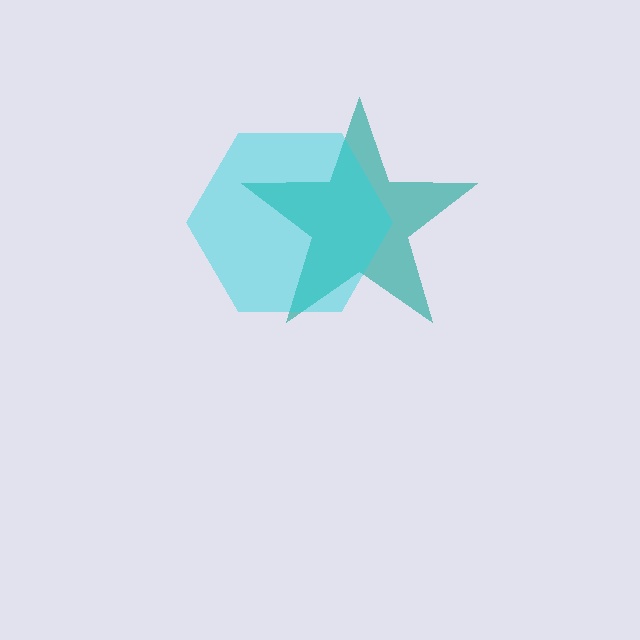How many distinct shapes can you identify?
There are 2 distinct shapes: a teal star, a cyan hexagon.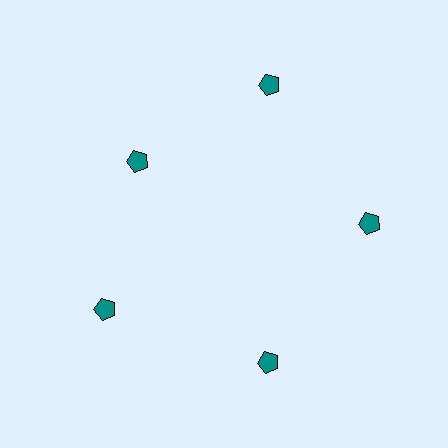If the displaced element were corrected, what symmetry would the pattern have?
It would have 5-fold rotational symmetry — the pattern would map onto itself every 72 degrees.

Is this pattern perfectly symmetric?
No. The 5 teal pentagons are arranged in a ring, but one element near the 10 o'clock position is pulled inward toward the center, breaking the 5-fold rotational symmetry.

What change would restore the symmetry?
The symmetry would be restored by moving it outward, back onto the ring so that all 5 pentagons sit at equal angles and equal distance from the center.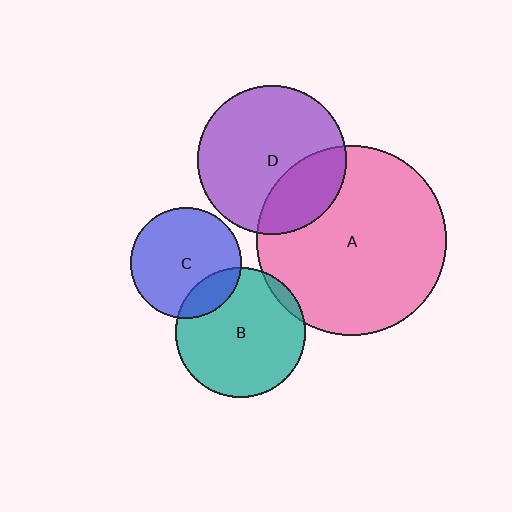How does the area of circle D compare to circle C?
Approximately 1.8 times.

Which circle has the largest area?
Circle A (pink).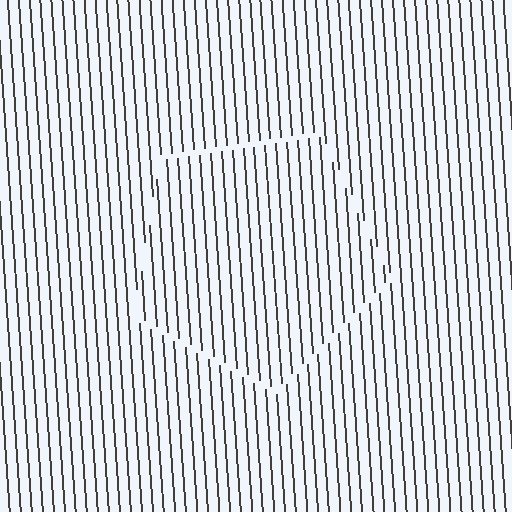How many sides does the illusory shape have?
5 sides — the line-ends trace a pentagon.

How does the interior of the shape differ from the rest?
The interior of the shape contains the same grating, shifted by half a period — the contour is defined by the phase discontinuity where line-ends from the inner and outer gratings abut.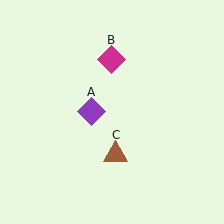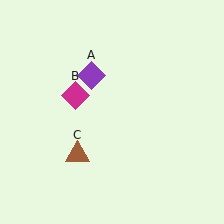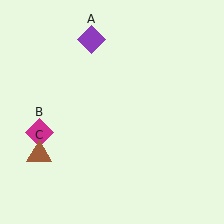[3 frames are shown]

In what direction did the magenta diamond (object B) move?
The magenta diamond (object B) moved down and to the left.